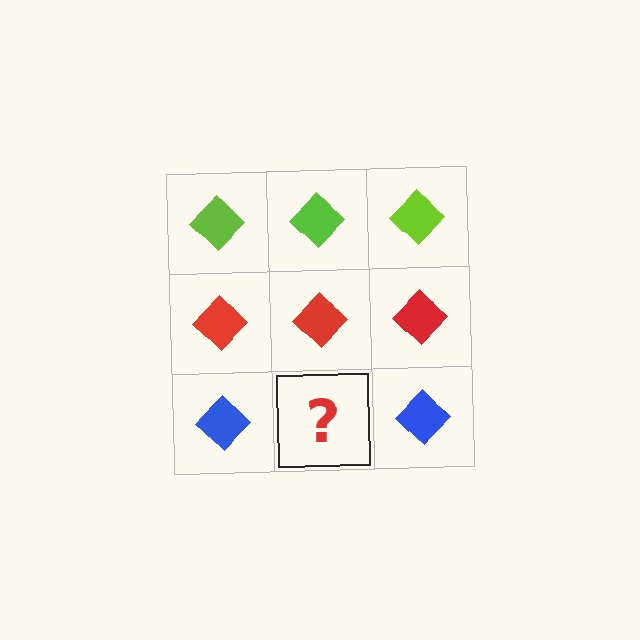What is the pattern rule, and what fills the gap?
The rule is that each row has a consistent color. The gap should be filled with a blue diamond.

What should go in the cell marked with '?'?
The missing cell should contain a blue diamond.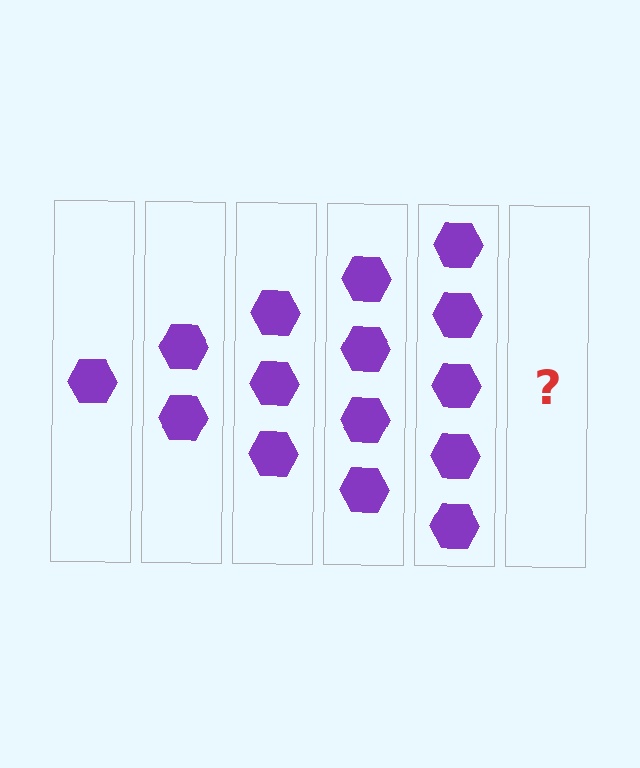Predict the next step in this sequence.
The next step is 6 hexagons.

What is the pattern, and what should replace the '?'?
The pattern is that each step adds one more hexagon. The '?' should be 6 hexagons.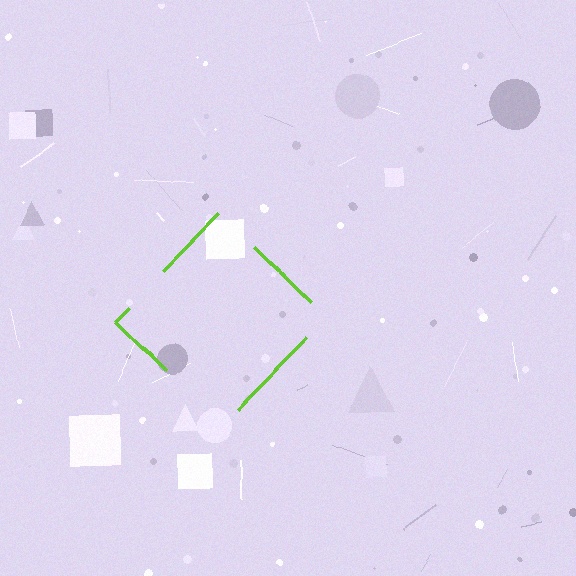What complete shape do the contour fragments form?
The contour fragments form a diamond.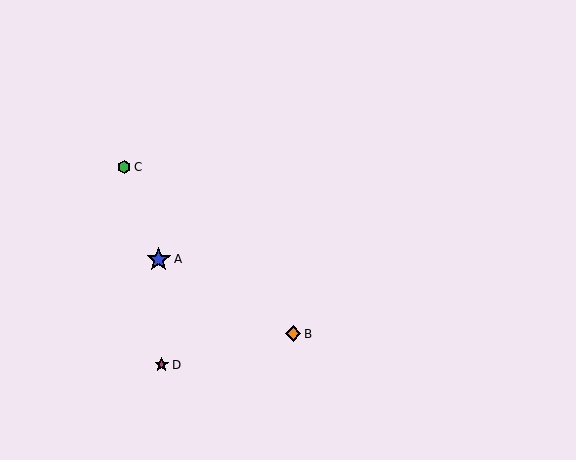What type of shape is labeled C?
Shape C is a green hexagon.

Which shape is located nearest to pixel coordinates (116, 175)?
The green hexagon (labeled C) at (124, 167) is nearest to that location.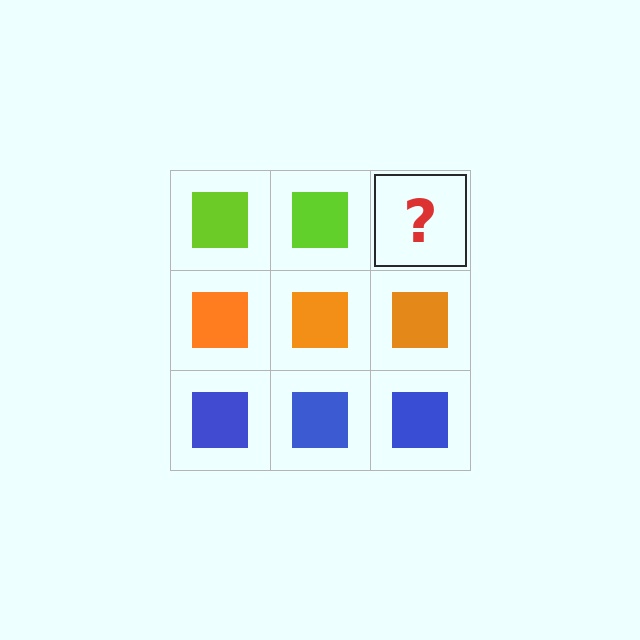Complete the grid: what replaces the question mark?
The question mark should be replaced with a lime square.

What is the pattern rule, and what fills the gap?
The rule is that each row has a consistent color. The gap should be filled with a lime square.